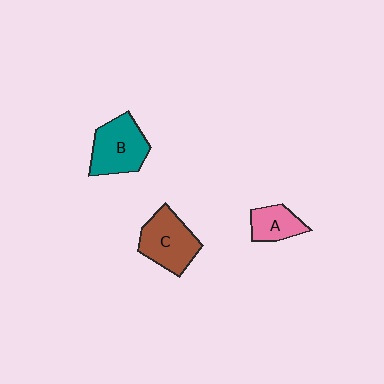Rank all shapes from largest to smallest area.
From largest to smallest: C (brown), B (teal), A (pink).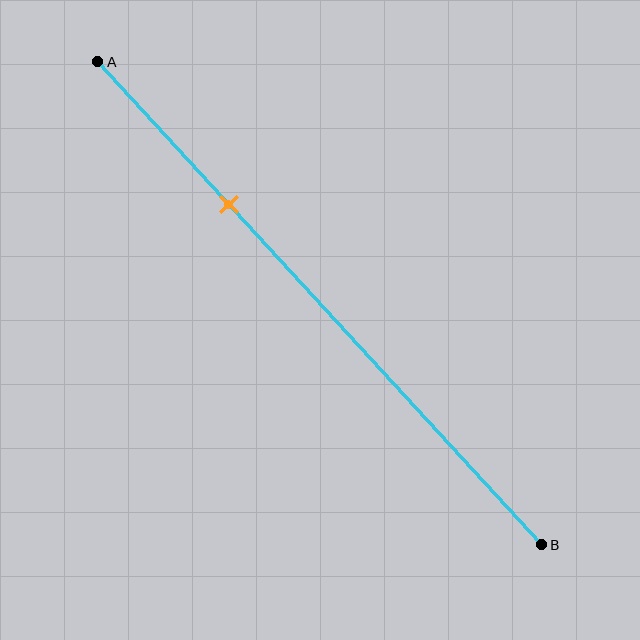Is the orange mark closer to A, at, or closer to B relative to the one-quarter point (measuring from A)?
The orange mark is closer to point B than the one-quarter point of segment AB.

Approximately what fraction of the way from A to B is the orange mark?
The orange mark is approximately 30% of the way from A to B.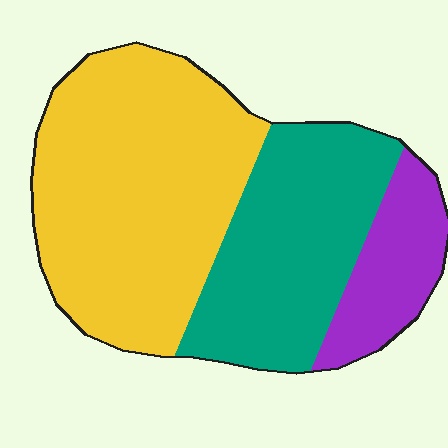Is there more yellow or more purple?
Yellow.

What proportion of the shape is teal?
Teal takes up about one third (1/3) of the shape.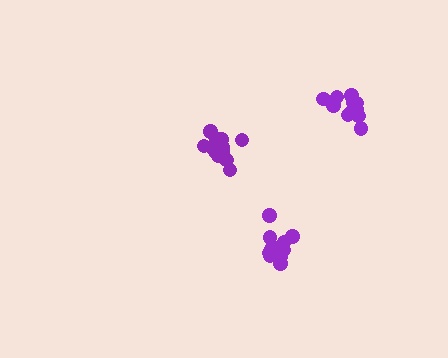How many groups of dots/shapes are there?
There are 3 groups.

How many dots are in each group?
Group 1: 13 dots, Group 2: 12 dots, Group 3: 14 dots (39 total).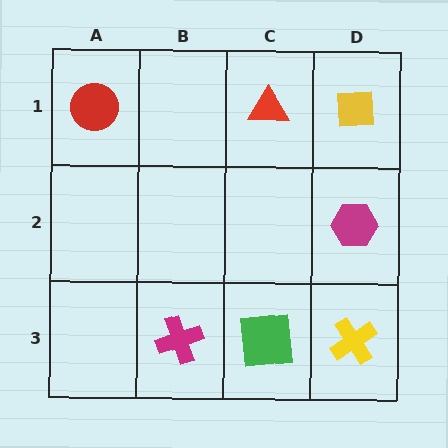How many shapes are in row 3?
3 shapes.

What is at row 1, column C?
A red triangle.